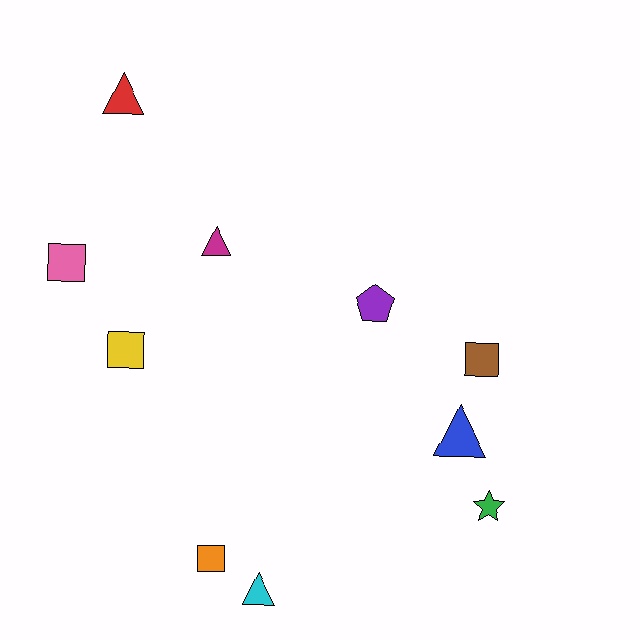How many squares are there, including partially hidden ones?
There are 4 squares.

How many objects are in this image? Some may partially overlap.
There are 10 objects.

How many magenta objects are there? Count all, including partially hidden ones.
There is 1 magenta object.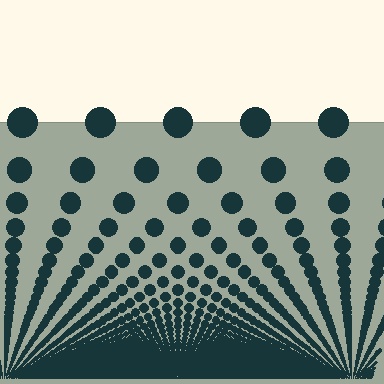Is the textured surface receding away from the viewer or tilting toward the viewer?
The surface appears to tilt toward the viewer. Texture elements get larger and sparser toward the top.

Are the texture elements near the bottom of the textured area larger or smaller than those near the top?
Smaller. The gradient is inverted — elements near the bottom are smaller and denser.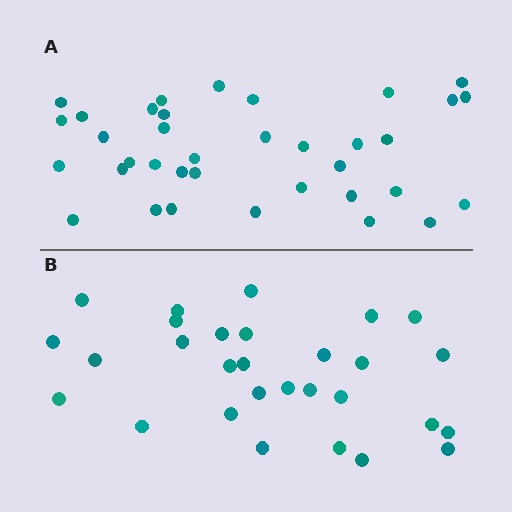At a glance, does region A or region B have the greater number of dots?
Region A (the top region) has more dots.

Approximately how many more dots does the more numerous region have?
Region A has roughly 8 or so more dots than region B.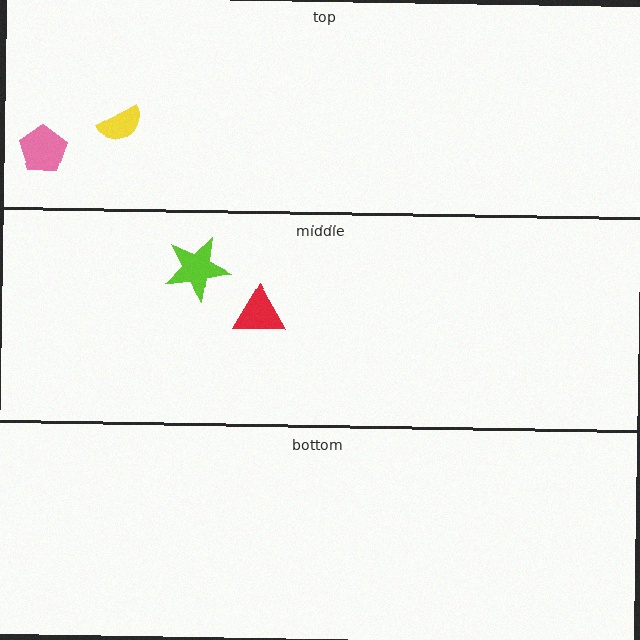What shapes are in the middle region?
The red triangle, the lime star.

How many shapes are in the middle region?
2.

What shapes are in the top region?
The yellow semicircle, the pink pentagon.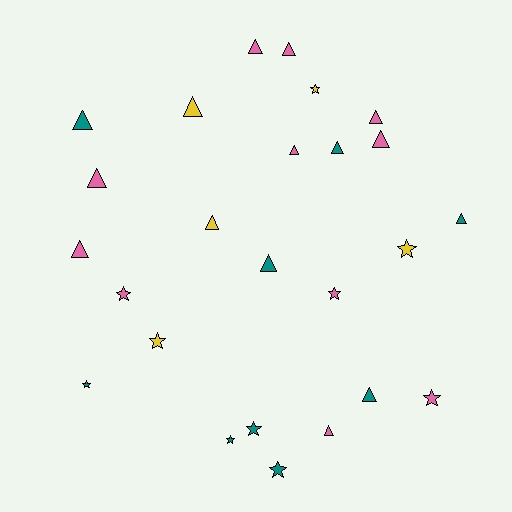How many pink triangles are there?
There are 8 pink triangles.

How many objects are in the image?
There are 25 objects.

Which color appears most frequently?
Pink, with 11 objects.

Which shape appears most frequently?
Triangle, with 15 objects.